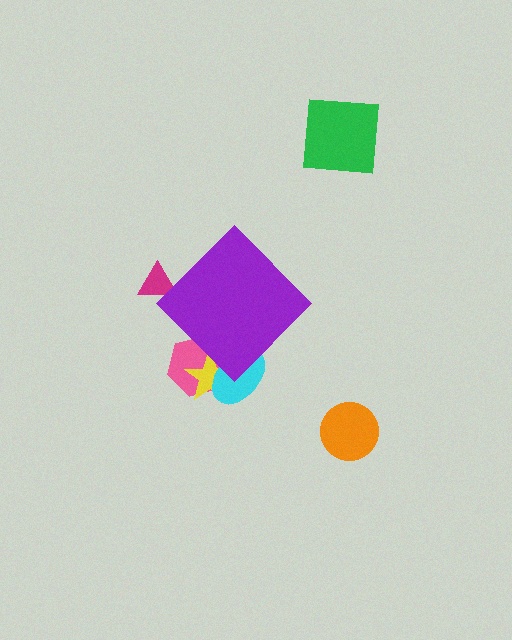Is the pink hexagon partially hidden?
Yes, the pink hexagon is partially hidden behind the purple diamond.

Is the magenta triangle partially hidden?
Yes, the magenta triangle is partially hidden behind the purple diamond.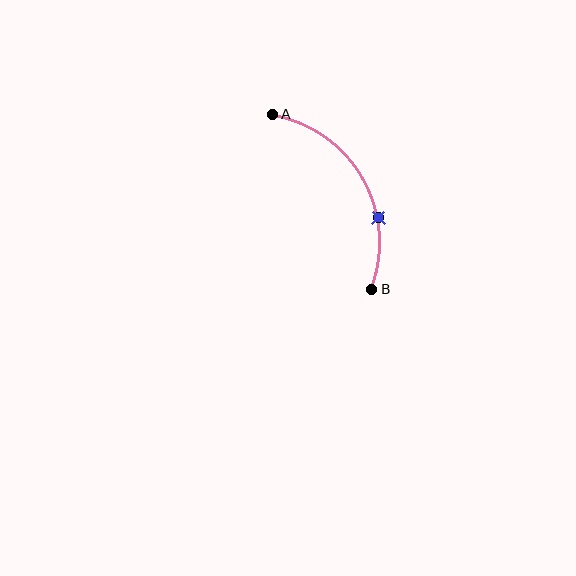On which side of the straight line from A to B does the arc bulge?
The arc bulges to the right of the straight line connecting A and B.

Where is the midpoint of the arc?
The arc midpoint is the point on the curve farthest from the straight line joining A and B. It sits to the right of that line.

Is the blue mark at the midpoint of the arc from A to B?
No. The blue mark lies on the arc but is closer to endpoint B. The arc midpoint would be at the point on the curve equidistant along the arc from both A and B.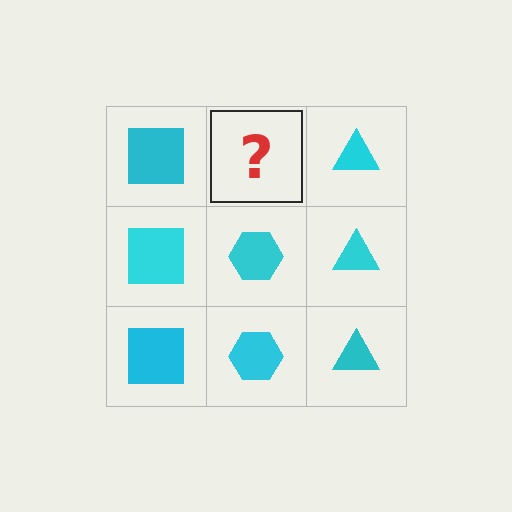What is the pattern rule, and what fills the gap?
The rule is that each column has a consistent shape. The gap should be filled with a cyan hexagon.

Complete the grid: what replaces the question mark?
The question mark should be replaced with a cyan hexagon.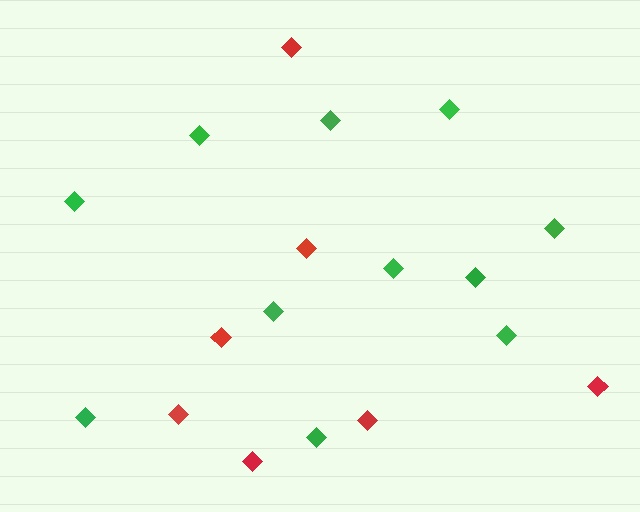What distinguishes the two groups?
There are 2 groups: one group of green diamonds (11) and one group of red diamonds (7).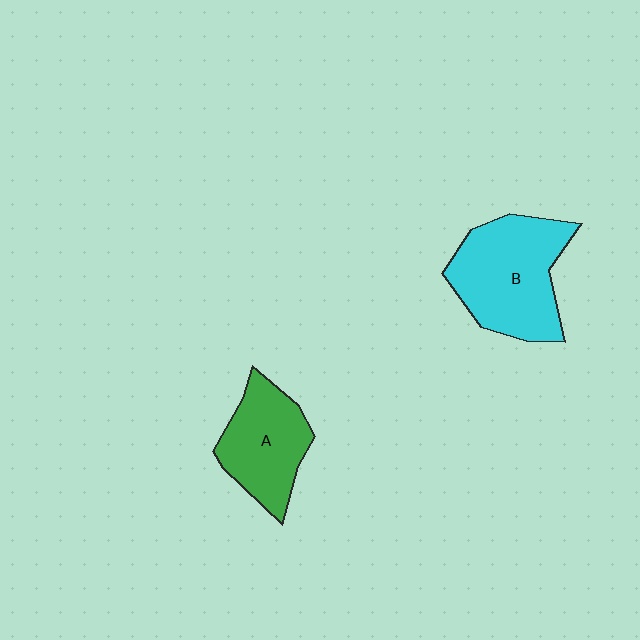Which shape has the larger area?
Shape B (cyan).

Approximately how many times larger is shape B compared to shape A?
Approximately 1.4 times.